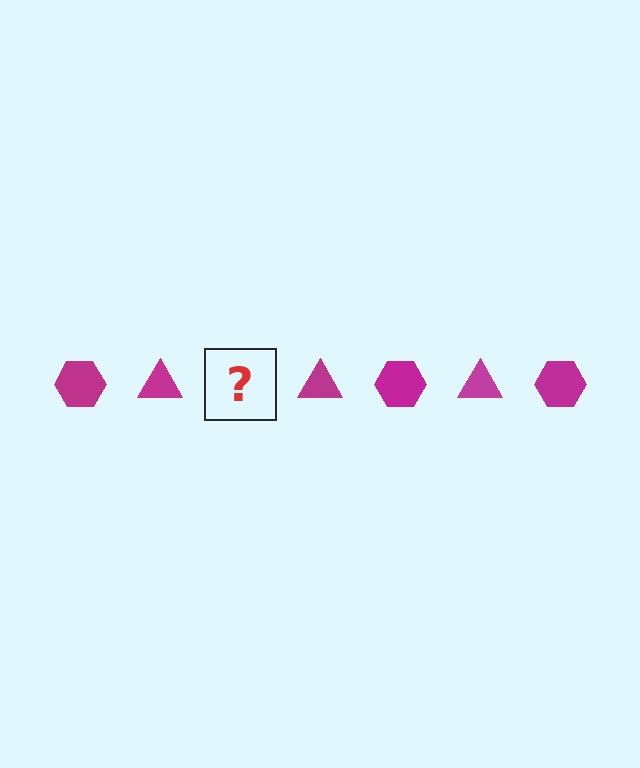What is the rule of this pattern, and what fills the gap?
The rule is that the pattern cycles through hexagon, triangle shapes in magenta. The gap should be filled with a magenta hexagon.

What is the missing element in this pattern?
The missing element is a magenta hexagon.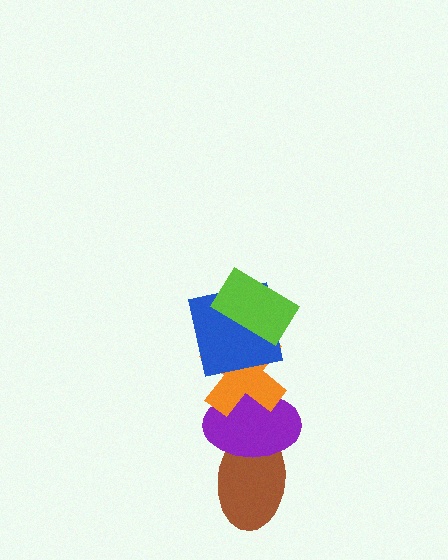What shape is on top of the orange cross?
The blue square is on top of the orange cross.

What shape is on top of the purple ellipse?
The orange cross is on top of the purple ellipse.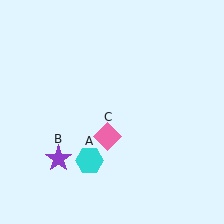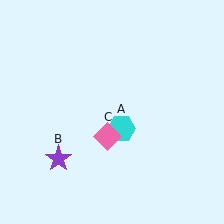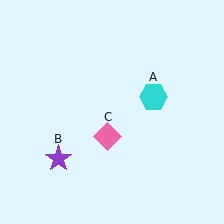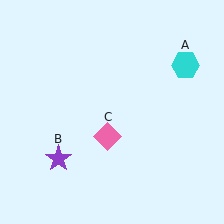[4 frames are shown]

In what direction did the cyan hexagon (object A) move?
The cyan hexagon (object A) moved up and to the right.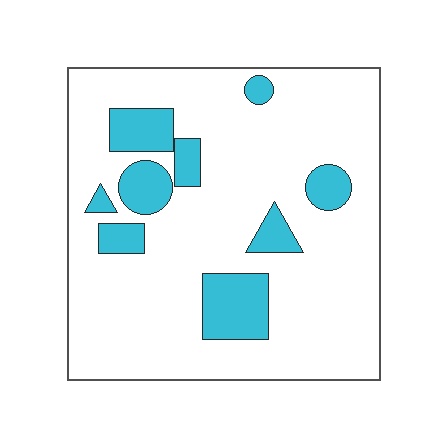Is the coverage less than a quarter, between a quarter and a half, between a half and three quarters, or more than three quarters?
Less than a quarter.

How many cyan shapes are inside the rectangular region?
9.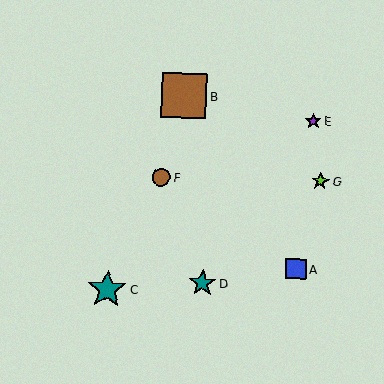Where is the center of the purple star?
The center of the purple star is at (313, 121).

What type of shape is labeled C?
Shape C is a teal star.